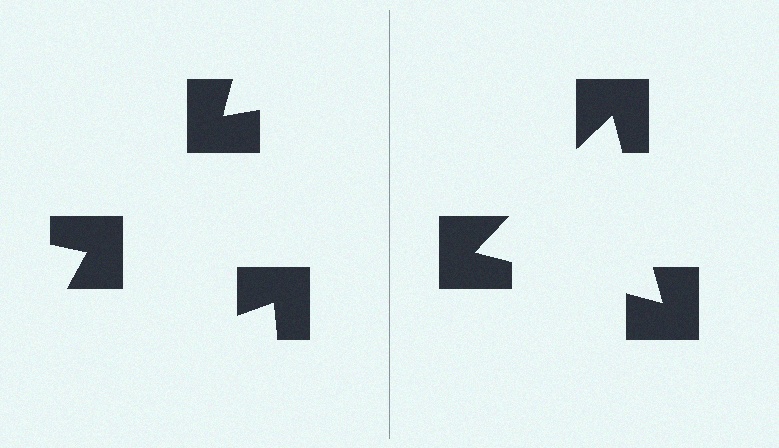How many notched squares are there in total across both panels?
6 — 3 on each side.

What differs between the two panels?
The notched squares are positioned identically on both sides; only the wedge orientations differ. On the right they align to a triangle; on the left they are misaligned.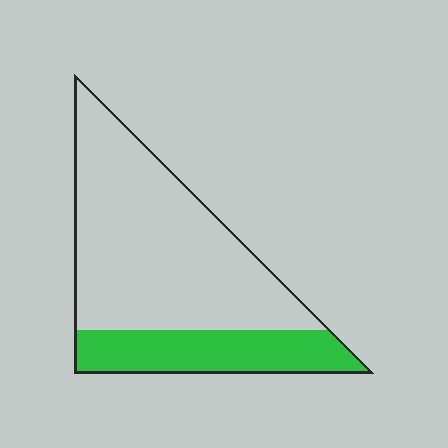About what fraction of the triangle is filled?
About one quarter (1/4).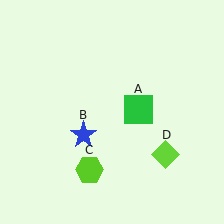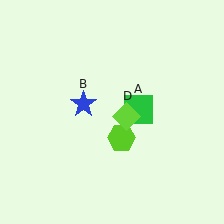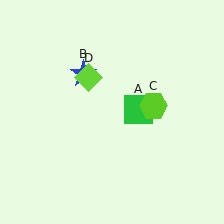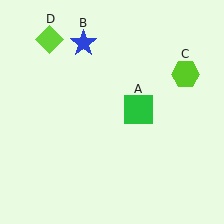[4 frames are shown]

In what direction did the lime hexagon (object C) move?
The lime hexagon (object C) moved up and to the right.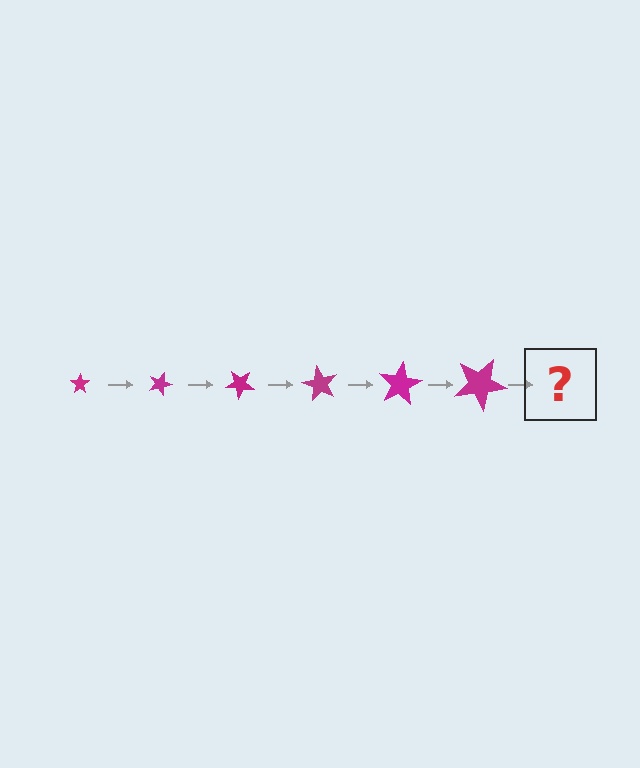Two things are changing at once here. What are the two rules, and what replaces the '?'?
The two rules are that the star grows larger each step and it rotates 20 degrees each step. The '?' should be a star, larger than the previous one and rotated 120 degrees from the start.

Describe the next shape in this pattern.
It should be a star, larger than the previous one and rotated 120 degrees from the start.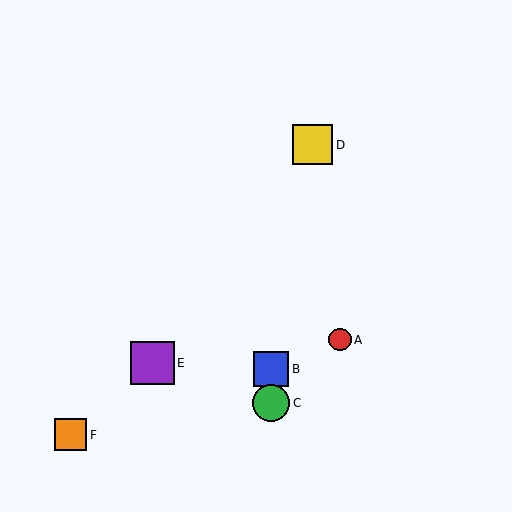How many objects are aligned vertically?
2 objects (B, C) are aligned vertically.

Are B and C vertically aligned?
Yes, both are at x≈271.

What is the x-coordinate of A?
Object A is at x≈340.